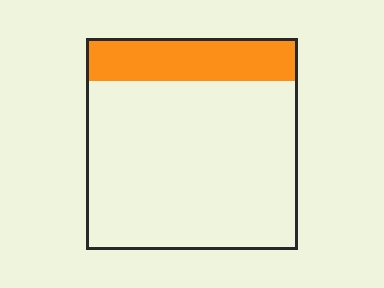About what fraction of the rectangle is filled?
About one fifth (1/5).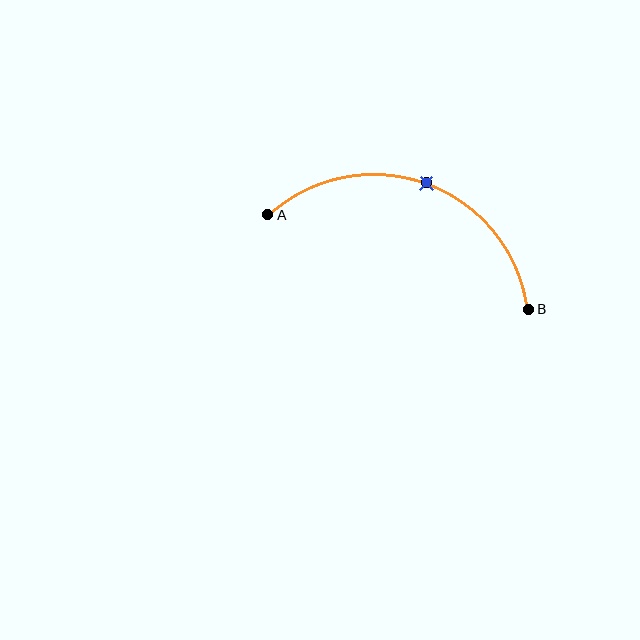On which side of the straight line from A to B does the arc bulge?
The arc bulges above the straight line connecting A and B.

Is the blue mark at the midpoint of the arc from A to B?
Yes. The blue mark lies on the arc at equal arc-length from both A and B — it is the arc midpoint.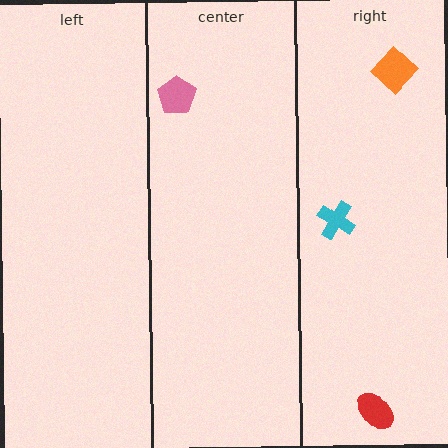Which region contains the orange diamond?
The right region.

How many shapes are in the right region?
3.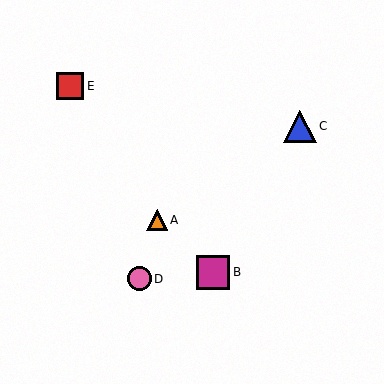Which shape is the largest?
The magenta square (labeled B) is the largest.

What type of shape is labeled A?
Shape A is an orange triangle.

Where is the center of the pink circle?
The center of the pink circle is at (139, 279).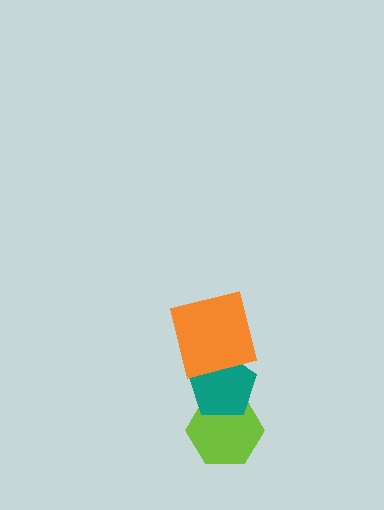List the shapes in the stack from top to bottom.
From top to bottom: the orange square, the teal pentagon, the lime hexagon.